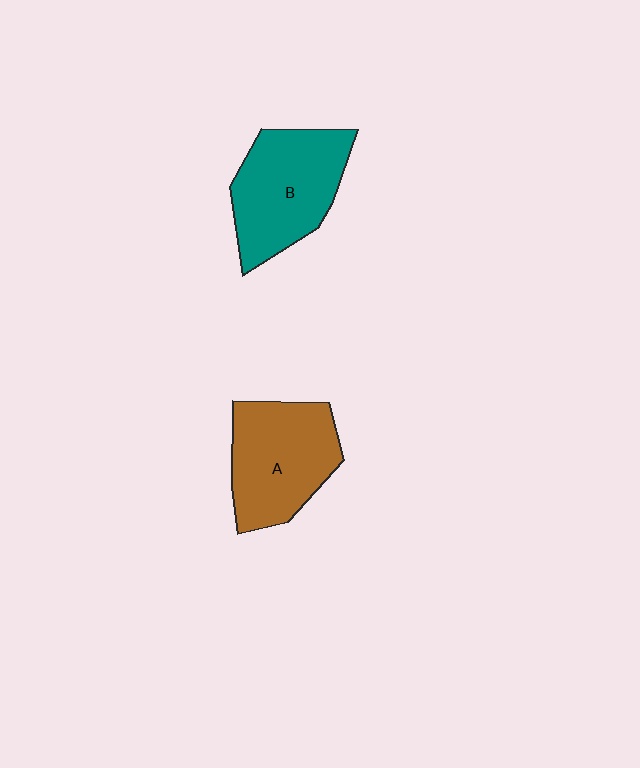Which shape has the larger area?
Shape B (teal).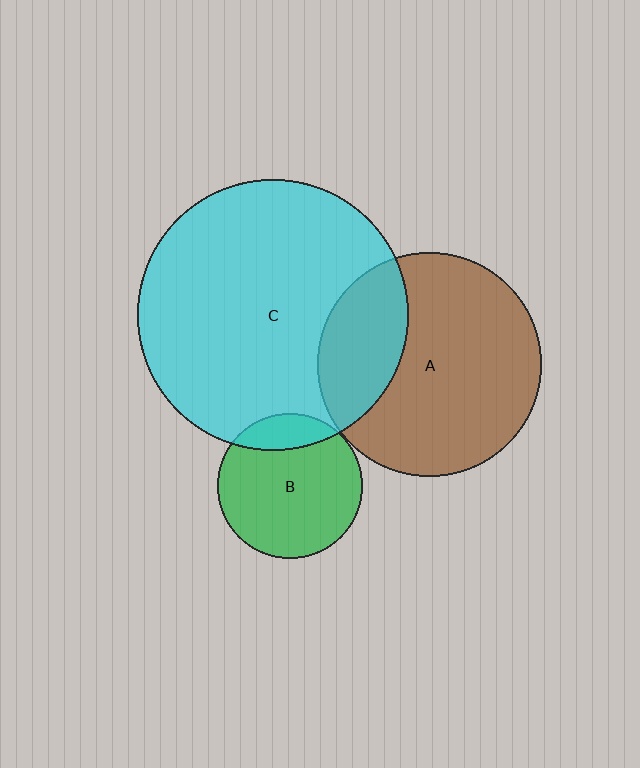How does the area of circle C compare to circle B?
Approximately 3.5 times.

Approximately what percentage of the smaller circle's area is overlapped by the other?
Approximately 15%.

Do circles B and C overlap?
Yes.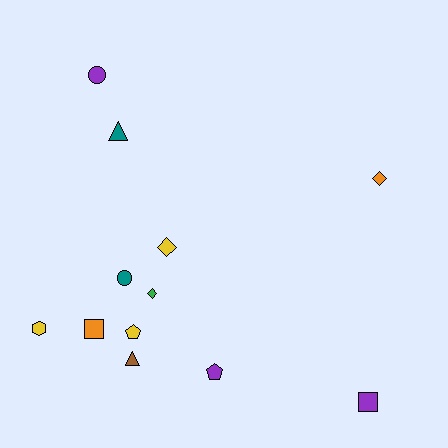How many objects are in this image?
There are 12 objects.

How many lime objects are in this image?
There are no lime objects.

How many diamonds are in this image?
There are 3 diamonds.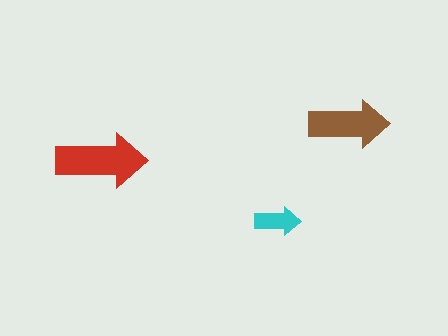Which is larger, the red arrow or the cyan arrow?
The red one.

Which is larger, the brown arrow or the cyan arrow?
The brown one.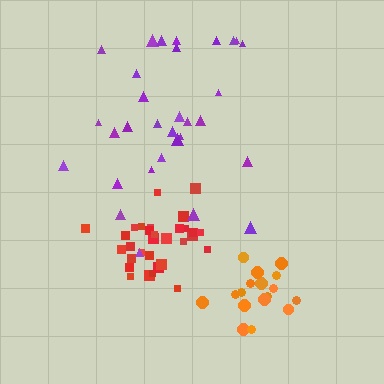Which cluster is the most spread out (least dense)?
Purple.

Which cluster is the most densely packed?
Red.